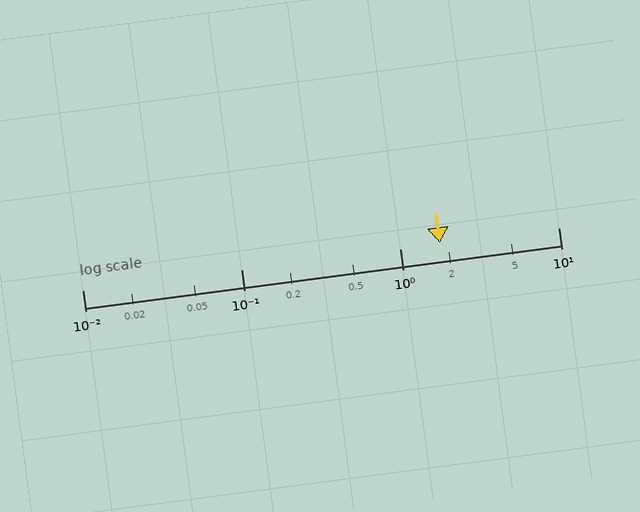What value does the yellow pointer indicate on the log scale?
The pointer indicates approximately 1.8.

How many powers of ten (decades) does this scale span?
The scale spans 3 decades, from 0.01 to 10.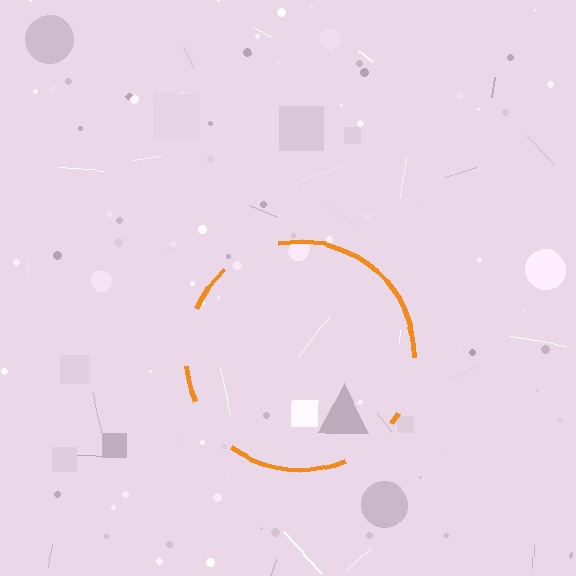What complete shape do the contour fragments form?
The contour fragments form a circle.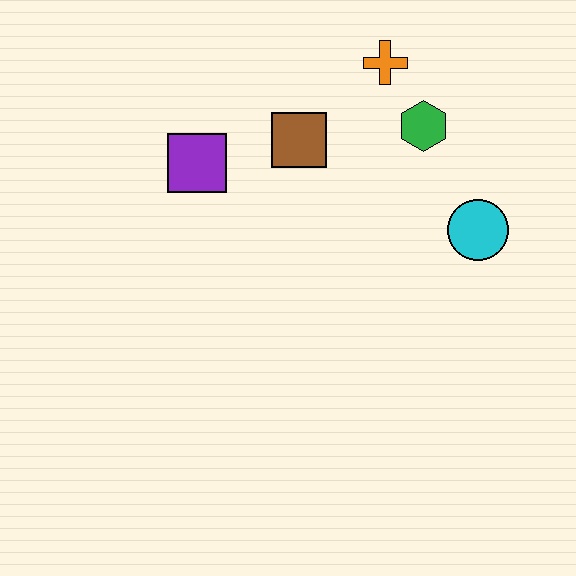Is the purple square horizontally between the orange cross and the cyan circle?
No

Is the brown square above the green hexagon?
No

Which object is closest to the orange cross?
The green hexagon is closest to the orange cross.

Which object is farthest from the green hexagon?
The purple square is farthest from the green hexagon.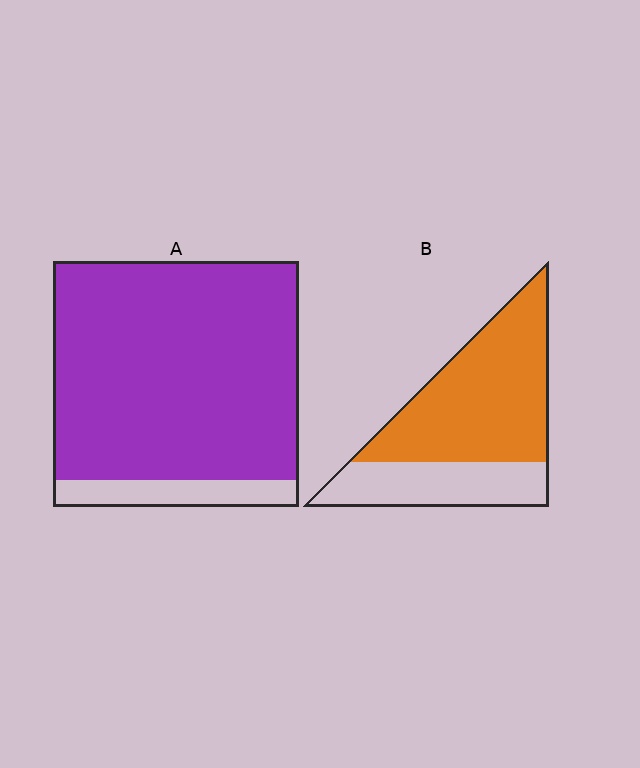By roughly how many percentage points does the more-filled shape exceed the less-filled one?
By roughly 20 percentage points (A over B).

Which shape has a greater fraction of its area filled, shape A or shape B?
Shape A.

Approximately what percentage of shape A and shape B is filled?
A is approximately 90% and B is approximately 65%.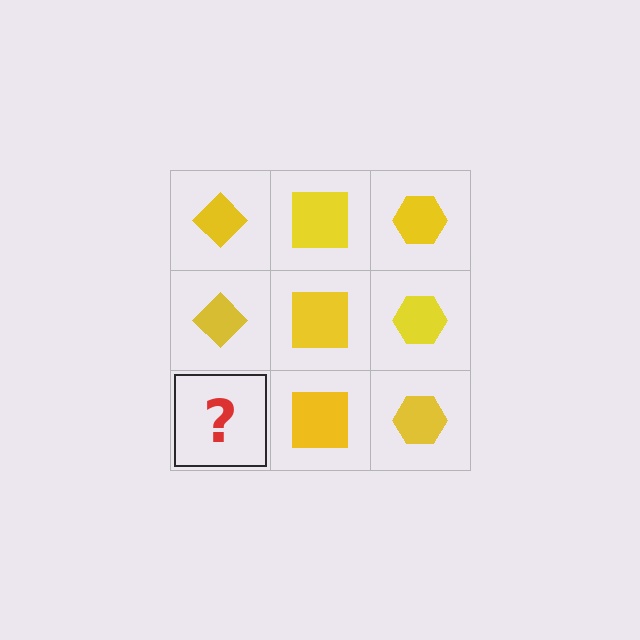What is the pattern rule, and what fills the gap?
The rule is that each column has a consistent shape. The gap should be filled with a yellow diamond.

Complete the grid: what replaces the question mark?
The question mark should be replaced with a yellow diamond.